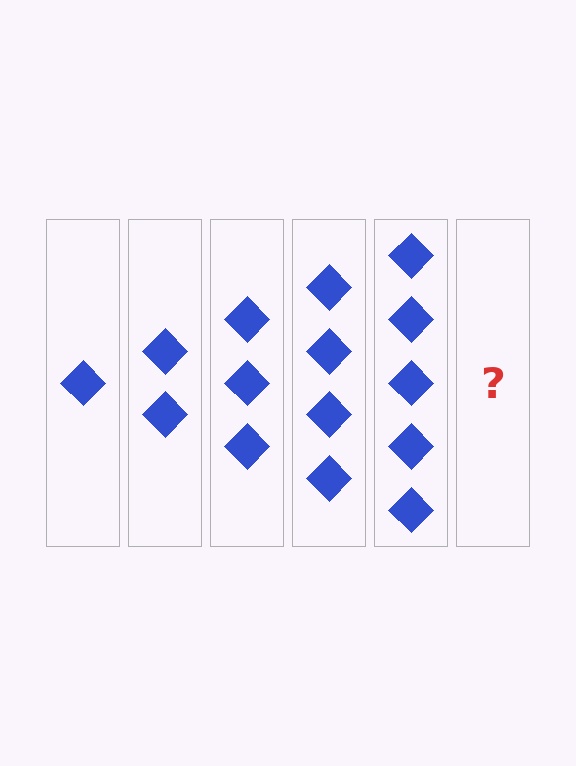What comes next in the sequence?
The next element should be 6 diamonds.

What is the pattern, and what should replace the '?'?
The pattern is that each step adds one more diamond. The '?' should be 6 diamonds.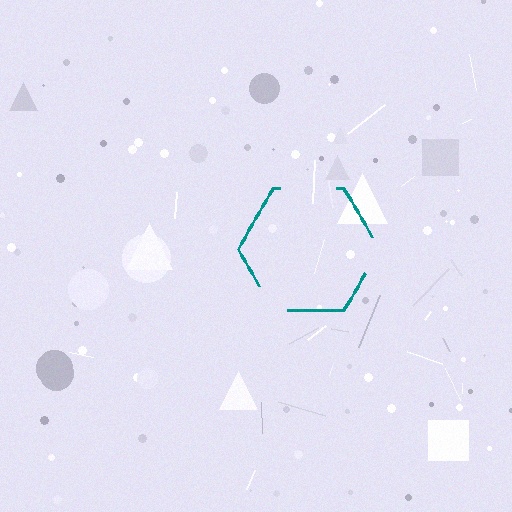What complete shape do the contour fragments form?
The contour fragments form a hexagon.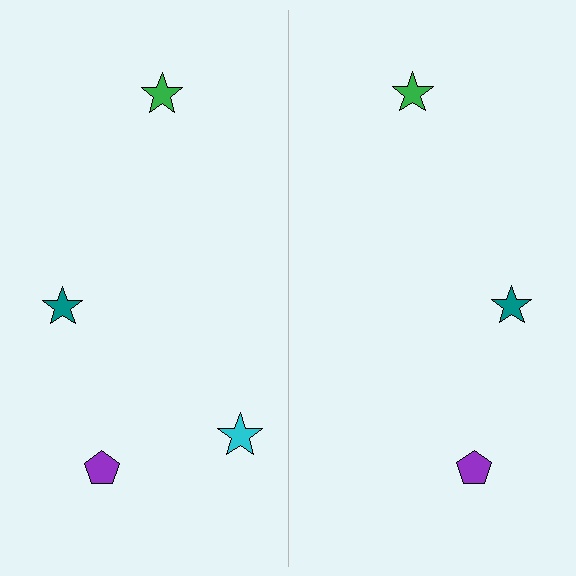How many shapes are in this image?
There are 7 shapes in this image.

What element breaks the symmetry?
A cyan star is missing from the right side.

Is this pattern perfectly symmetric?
No, the pattern is not perfectly symmetric. A cyan star is missing from the right side.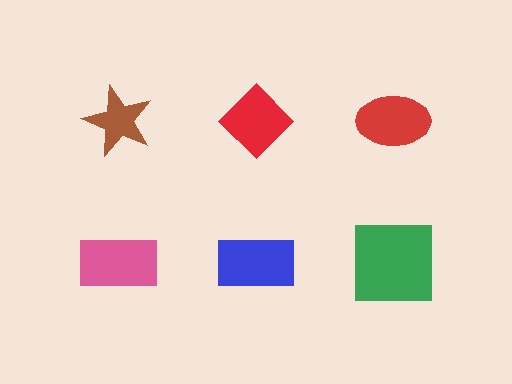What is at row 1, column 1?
A brown star.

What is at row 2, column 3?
A green square.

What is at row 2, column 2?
A blue rectangle.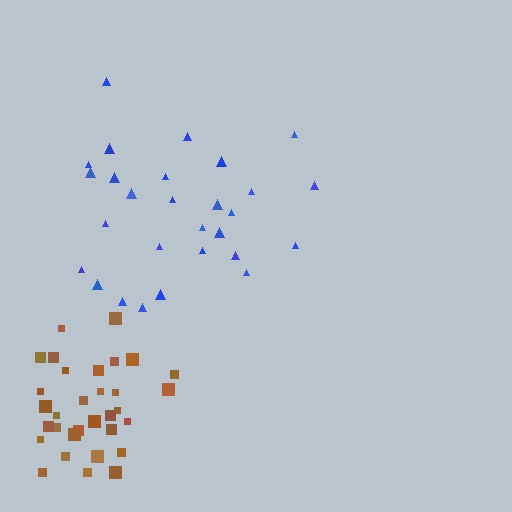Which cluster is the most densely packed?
Brown.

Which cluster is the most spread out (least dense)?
Blue.